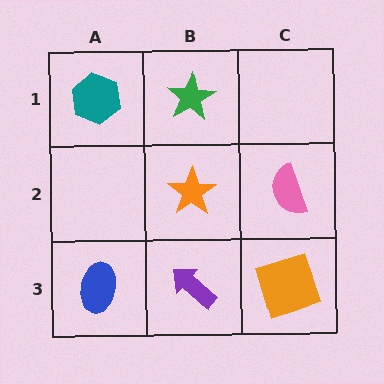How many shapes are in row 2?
2 shapes.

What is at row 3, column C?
An orange square.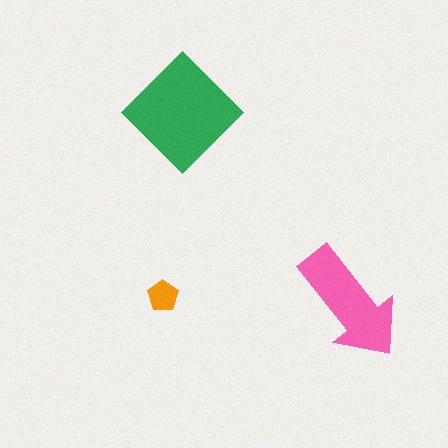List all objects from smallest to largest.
The orange pentagon, the pink arrow, the green diamond.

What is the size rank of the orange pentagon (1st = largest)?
3rd.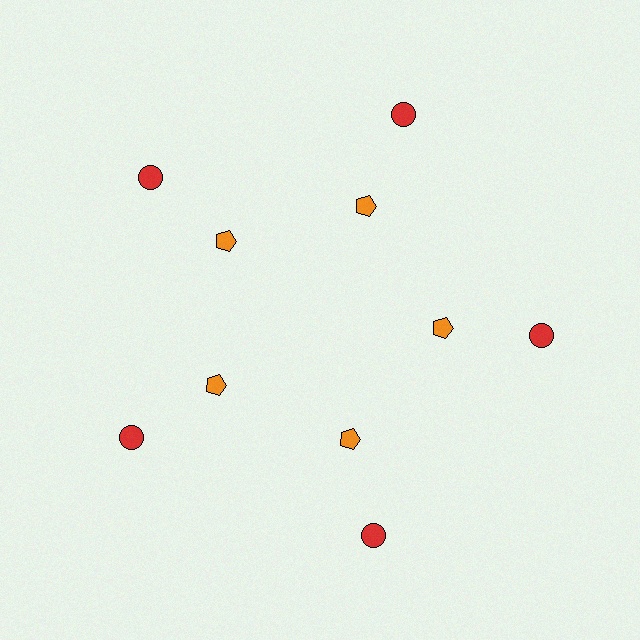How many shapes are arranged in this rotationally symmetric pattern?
There are 10 shapes, arranged in 5 groups of 2.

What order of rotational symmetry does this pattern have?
This pattern has 5-fold rotational symmetry.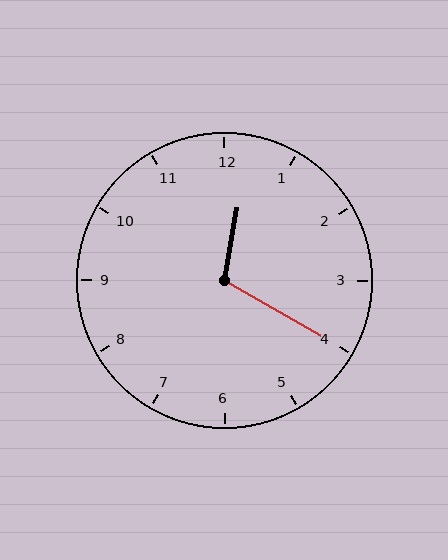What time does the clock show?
12:20.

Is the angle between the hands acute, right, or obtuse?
It is obtuse.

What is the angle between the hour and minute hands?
Approximately 110 degrees.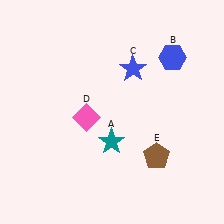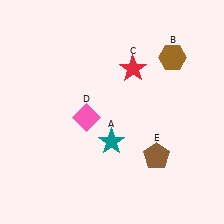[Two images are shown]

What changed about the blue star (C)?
In Image 1, C is blue. In Image 2, it changed to red.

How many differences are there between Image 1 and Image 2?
There are 2 differences between the two images.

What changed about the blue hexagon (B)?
In Image 1, B is blue. In Image 2, it changed to brown.